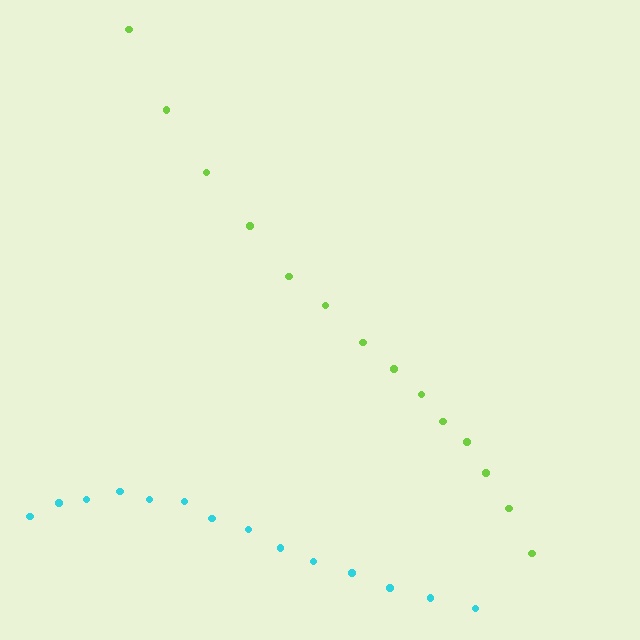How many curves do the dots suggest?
There are 2 distinct paths.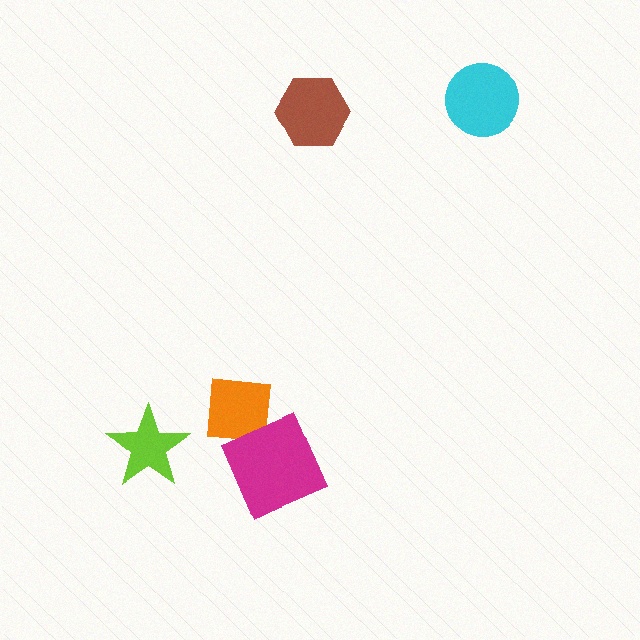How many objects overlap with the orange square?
1 object overlaps with the orange square.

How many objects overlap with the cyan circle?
0 objects overlap with the cyan circle.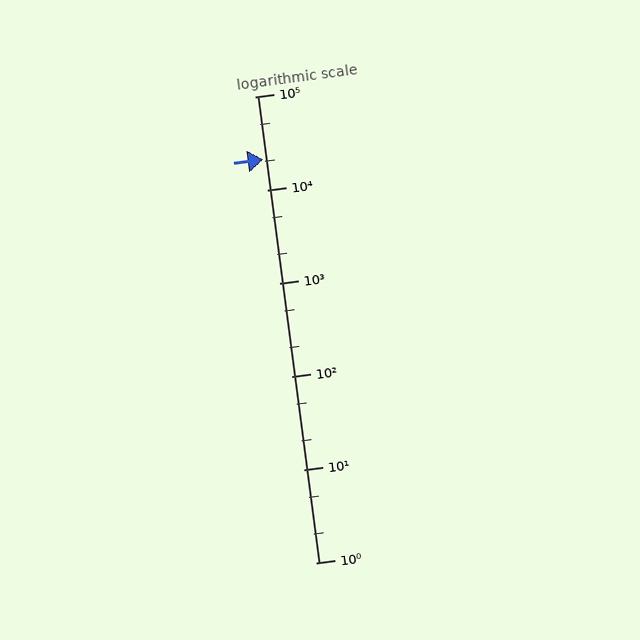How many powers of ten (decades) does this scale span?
The scale spans 5 decades, from 1 to 100000.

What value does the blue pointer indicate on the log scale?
The pointer indicates approximately 21000.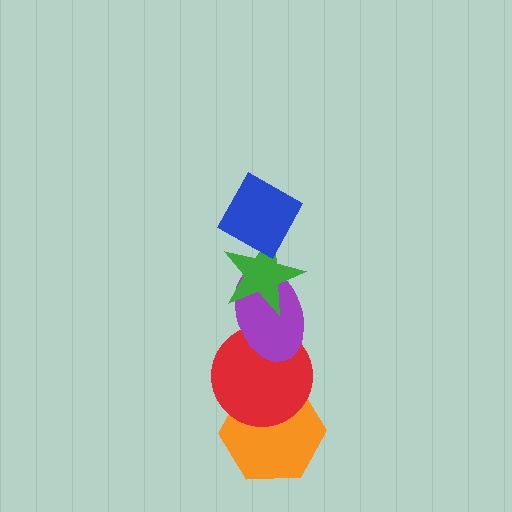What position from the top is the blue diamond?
The blue diamond is 1st from the top.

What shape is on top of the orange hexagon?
The red circle is on top of the orange hexagon.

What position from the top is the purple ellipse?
The purple ellipse is 3rd from the top.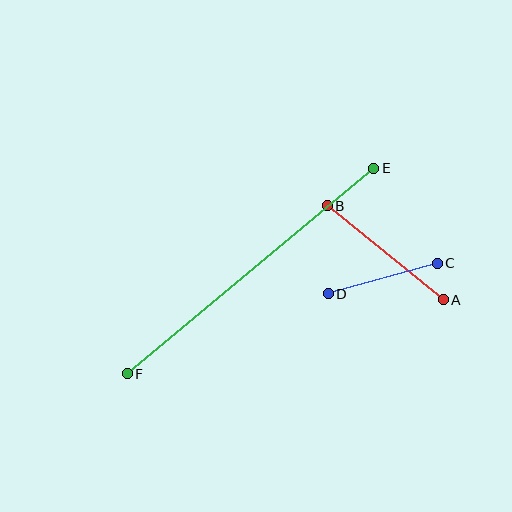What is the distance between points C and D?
The distance is approximately 113 pixels.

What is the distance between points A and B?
The distance is approximately 149 pixels.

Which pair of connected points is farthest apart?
Points E and F are farthest apart.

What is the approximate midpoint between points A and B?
The midpoint is at approximately (385, 253) pixels.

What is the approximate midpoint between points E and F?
The midpoint is at approximately (250, 271) pixels.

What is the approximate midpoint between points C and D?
The midpoint is at approximately (383, 278) pixels.